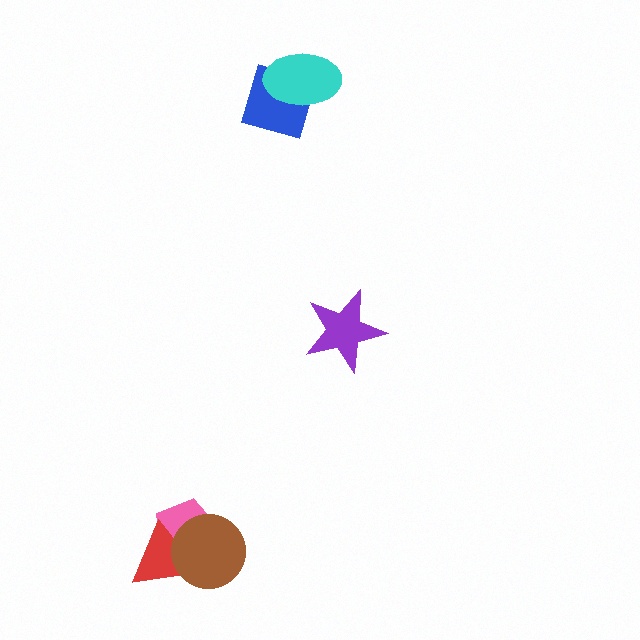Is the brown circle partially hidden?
No, no other shape covers it.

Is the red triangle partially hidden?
Yes, it is partially covered by another shape.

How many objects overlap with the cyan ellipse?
1 object overlaps with the cyan ellipse.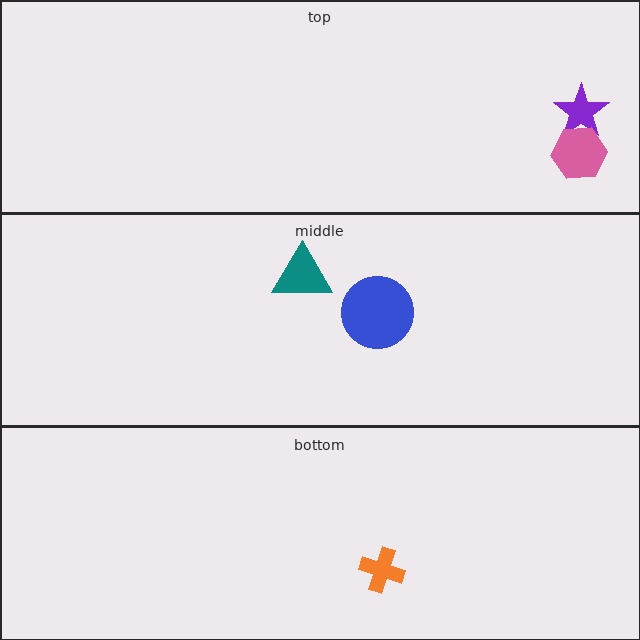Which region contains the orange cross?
The bottom region.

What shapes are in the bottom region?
The orange cross.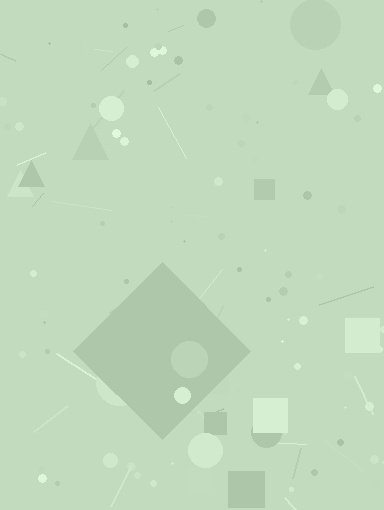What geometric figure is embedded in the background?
A diamond is embedded in the background.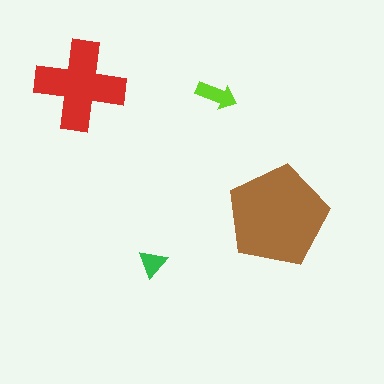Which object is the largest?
The brown pentagon.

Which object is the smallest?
The green triangle.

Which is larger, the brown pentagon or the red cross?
The brown pentagon.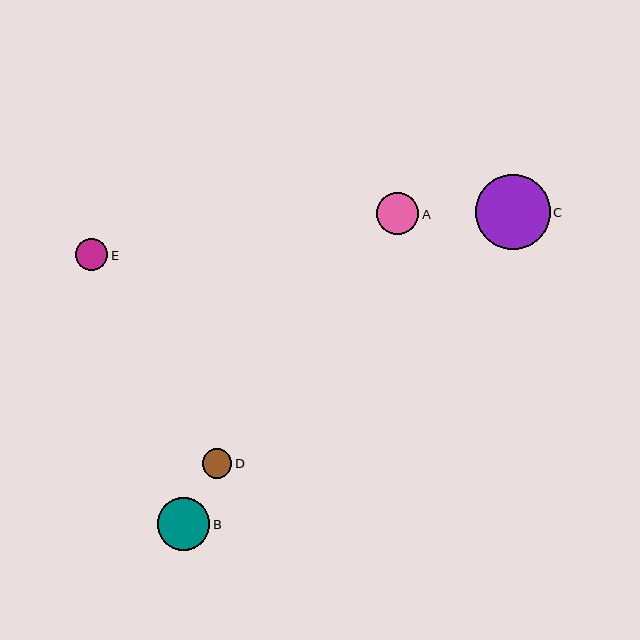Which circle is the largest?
Circle C is the largest with a size of approximately 75 pixels.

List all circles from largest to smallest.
From largest to smallest: C, B, A, E, D.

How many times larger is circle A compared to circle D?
Circle A is approximately 1.4 times the size of circle D.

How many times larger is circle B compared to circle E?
Circle B is approximately 1.6 times the size of circle E.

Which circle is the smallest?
Circle D is the smallest with a size of approximately 29 pixels.